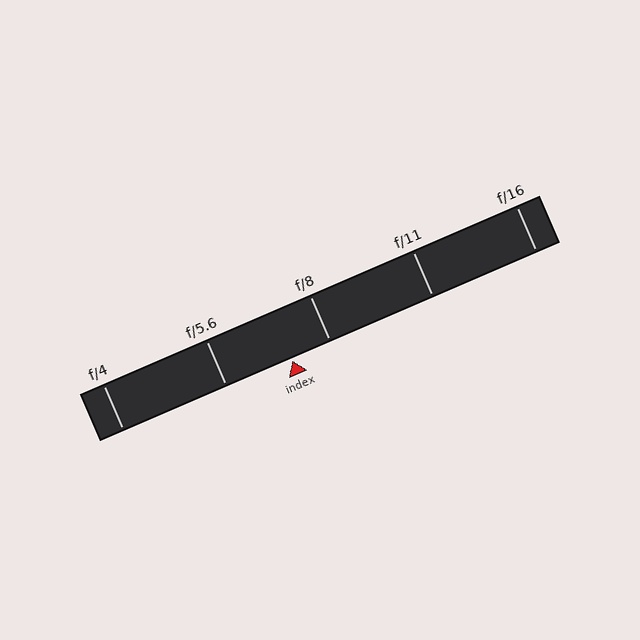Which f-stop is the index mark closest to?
The index mark is closest to f/8.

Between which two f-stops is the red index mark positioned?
The index mark is between f/5.6 and f/8.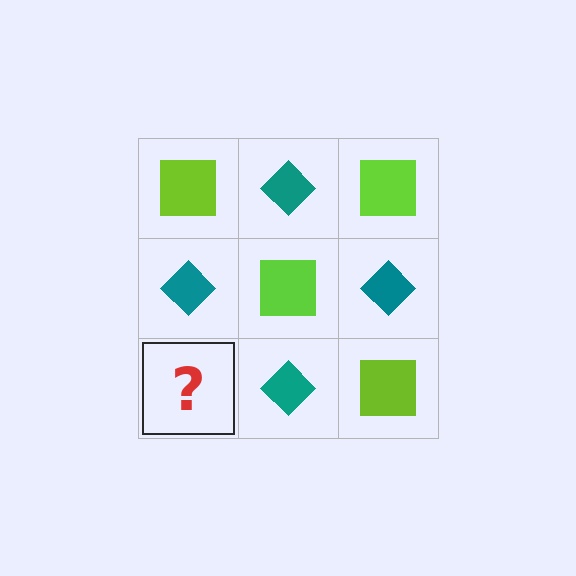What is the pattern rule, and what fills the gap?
The rule is that it alternates lime square and teal diamond in a checkerboard pattern. The gap should be filled with a lime square.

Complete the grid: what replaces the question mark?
The question mark should be replaced with a lime square.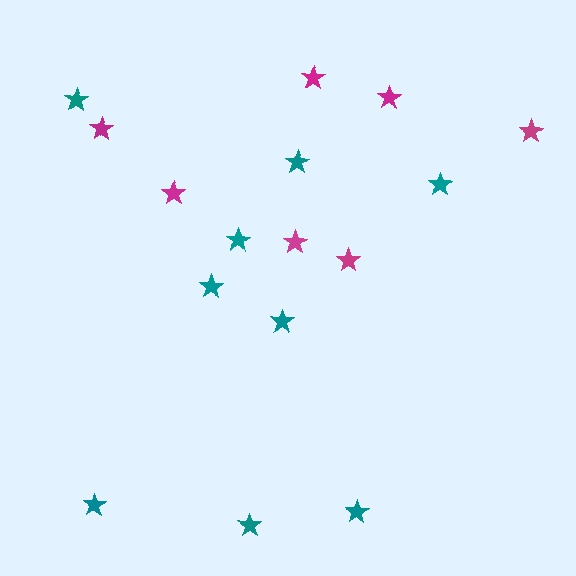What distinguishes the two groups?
There are 2 groups: one group of magenta stars (7) and one group of teal stars (9).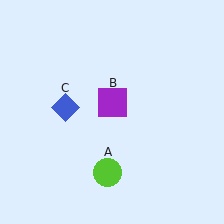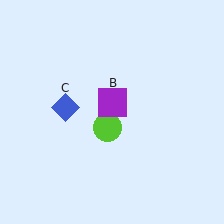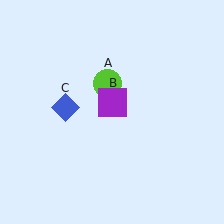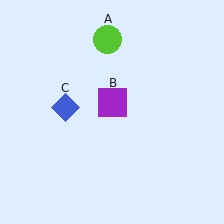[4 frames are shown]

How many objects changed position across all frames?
1 object changed position: lime circle (object A).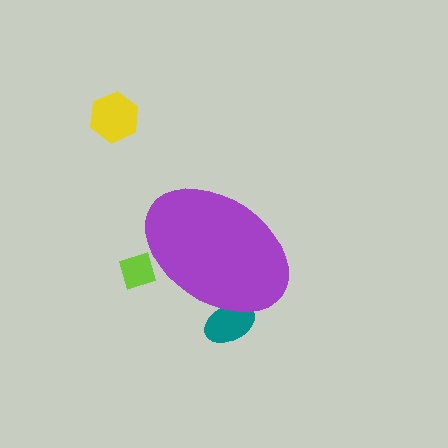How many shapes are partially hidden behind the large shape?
2 shapes are partially hidden.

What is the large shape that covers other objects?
A purple ellipse.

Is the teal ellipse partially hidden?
Yes, the teal ellipse is partially hidden behind the purple ellipse.